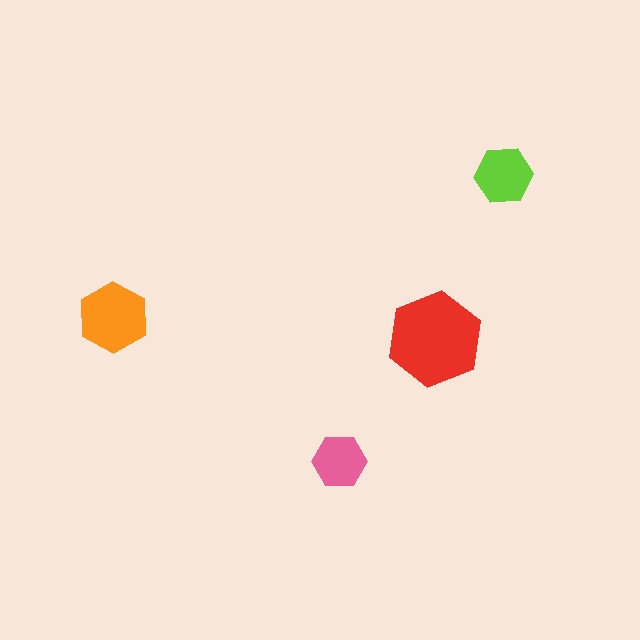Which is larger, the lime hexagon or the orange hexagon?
The orange one.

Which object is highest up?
The lime hexagon is topmost.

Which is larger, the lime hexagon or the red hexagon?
The red one.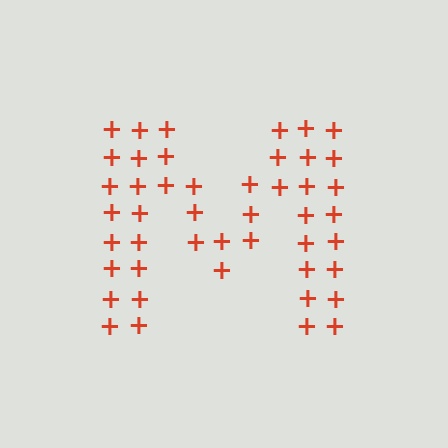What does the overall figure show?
The overall figure shows the letter M.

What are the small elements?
The small elements are plus signs.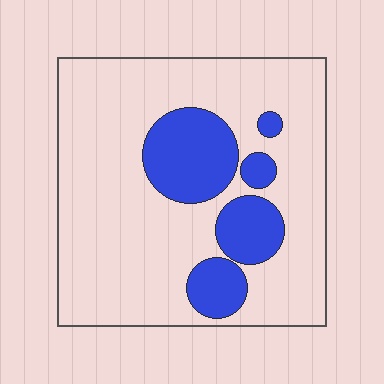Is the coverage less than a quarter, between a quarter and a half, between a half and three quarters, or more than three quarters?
Less than a quarter.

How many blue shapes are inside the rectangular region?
5.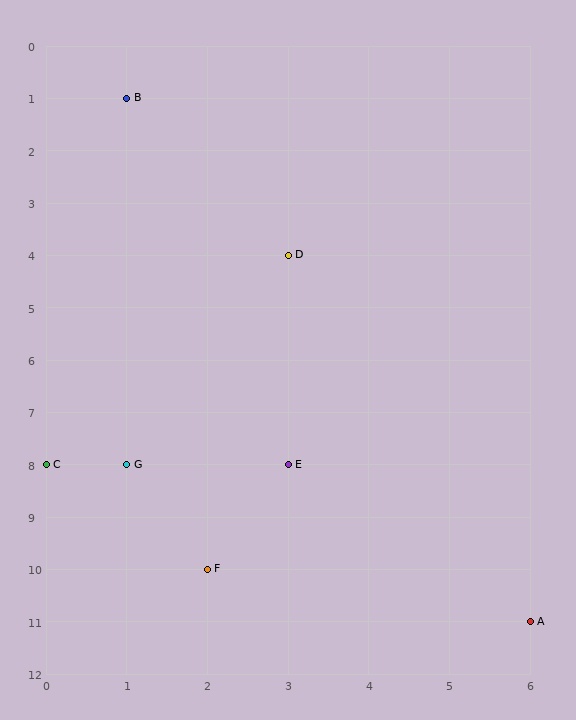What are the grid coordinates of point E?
Point E is at grid coordinates (3, 8).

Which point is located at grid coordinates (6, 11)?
Point A is at (6, 11).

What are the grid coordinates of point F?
Point F is at grid coordinates (2, 10).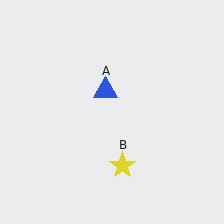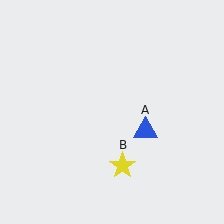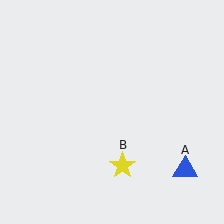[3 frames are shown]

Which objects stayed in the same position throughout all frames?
Yellow star (object B) remained stationary.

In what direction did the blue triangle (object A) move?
The blue triangle (object A) moved down and to the right.